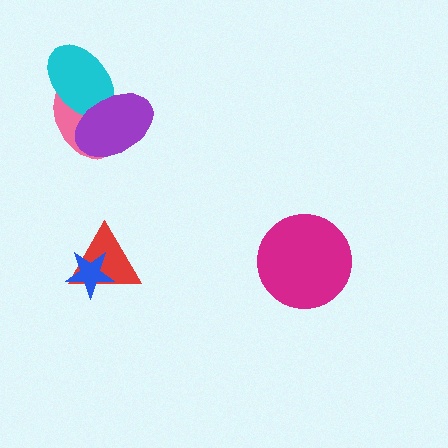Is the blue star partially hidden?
No, no other shape covers it.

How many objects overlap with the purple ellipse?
2 objects overlap with the purple ellipse.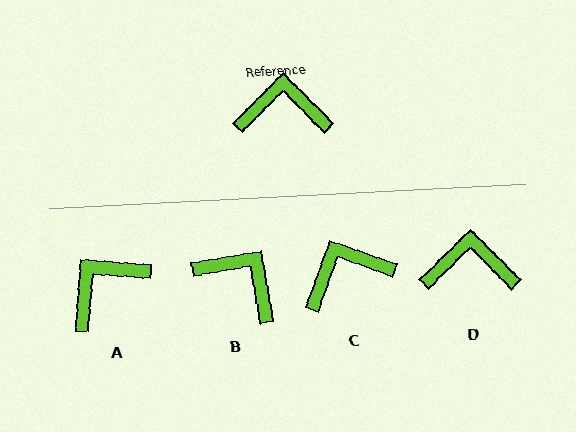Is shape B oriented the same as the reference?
No, it is off by about 35 degrees.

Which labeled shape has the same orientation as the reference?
D.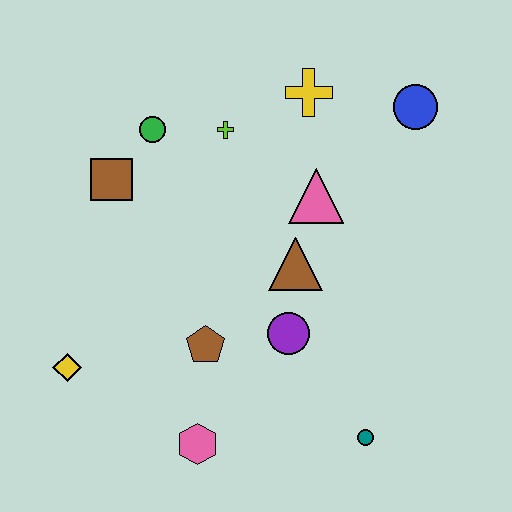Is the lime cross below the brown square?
No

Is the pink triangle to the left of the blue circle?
Yes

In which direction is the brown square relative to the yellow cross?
The brown square is to the left of the yellow cross.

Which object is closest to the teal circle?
The purple circle is closest to the teal circle.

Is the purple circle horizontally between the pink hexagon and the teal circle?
Yes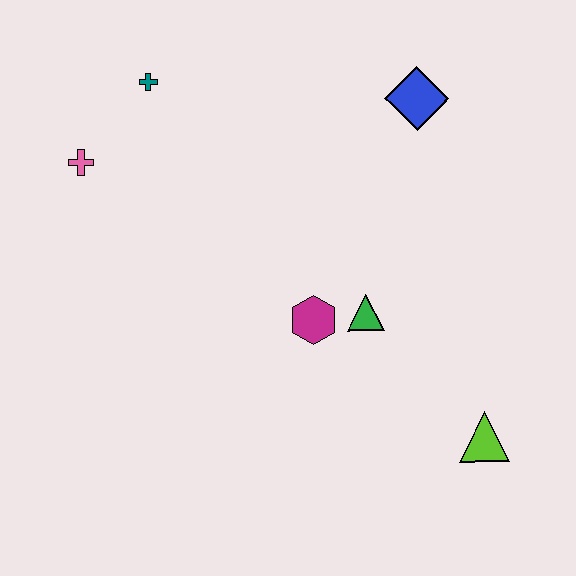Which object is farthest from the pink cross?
The lime triangle is farthest from the pink cross.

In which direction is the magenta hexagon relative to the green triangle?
The magenta hexagon is to the left of the green triangle.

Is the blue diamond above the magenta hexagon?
Yes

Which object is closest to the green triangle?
The magenta hexagon is closest to the green triangle.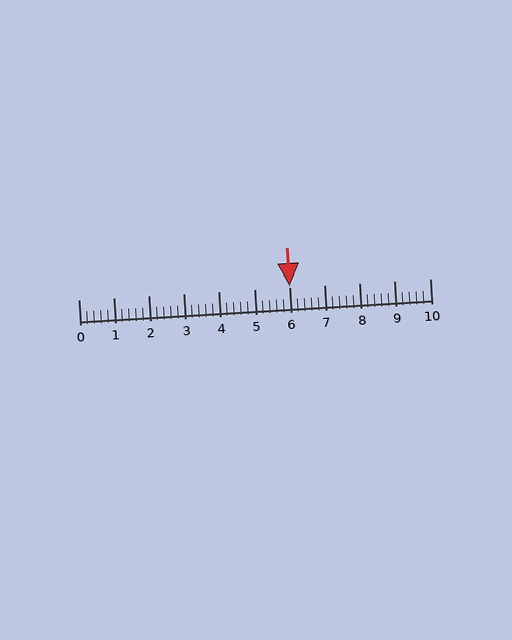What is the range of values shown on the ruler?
The ruler shows values from 0 to 10.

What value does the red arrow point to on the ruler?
The red arrow points to approximately 6.0.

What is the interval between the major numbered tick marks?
The major tick marks are spaced 1 units apart.